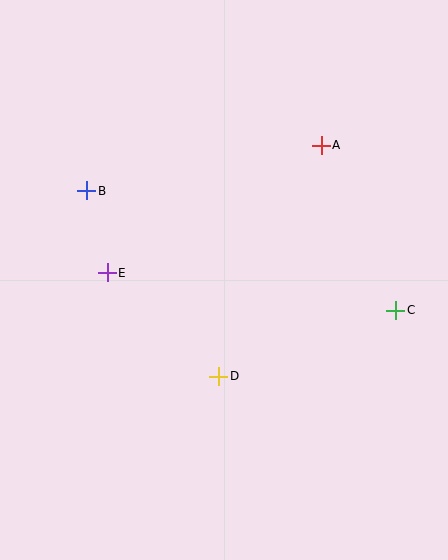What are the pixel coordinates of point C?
Point C is at (396, 310).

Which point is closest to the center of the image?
Point D at (219, 376) is closest to the center.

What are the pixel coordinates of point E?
Point E is at (107, 273).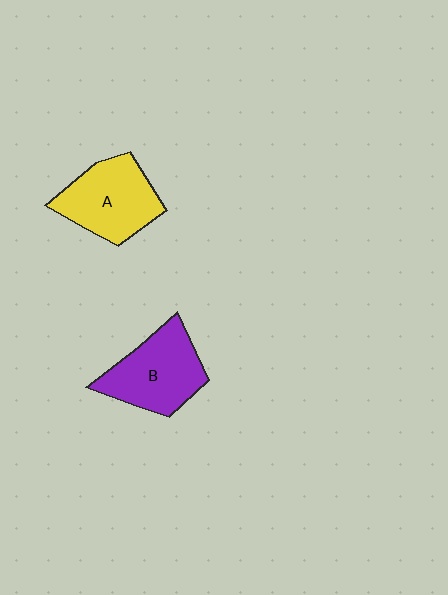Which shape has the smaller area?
Shape A (yellow).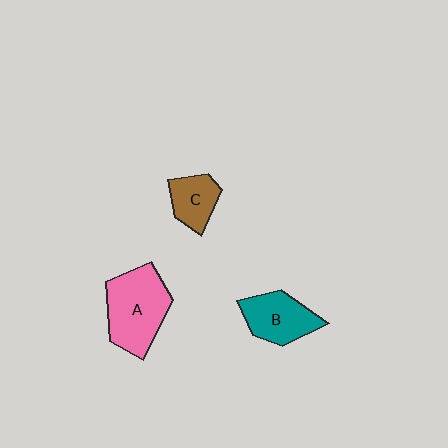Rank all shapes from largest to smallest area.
From largest to smallest: A (pink), B (teal), C (brown).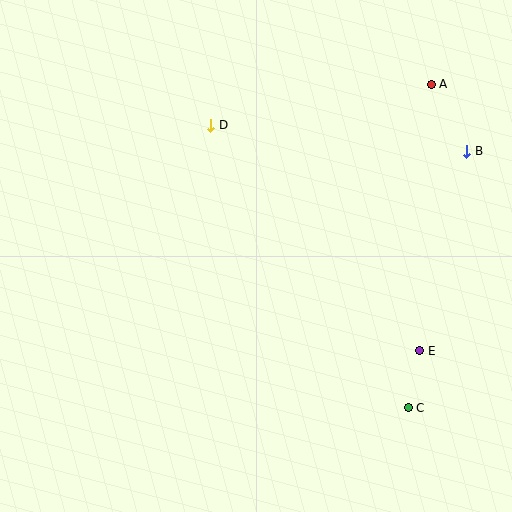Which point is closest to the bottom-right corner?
Point C is closest to the bottom-right corner.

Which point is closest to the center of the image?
Point D at (211, 125) is closest to the center.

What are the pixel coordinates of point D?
Point D is at (211, 125).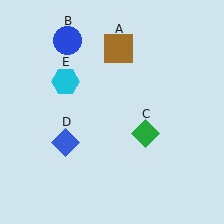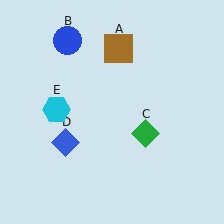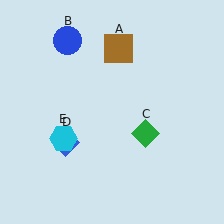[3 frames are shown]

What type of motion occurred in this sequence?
The cyan hexagon (object E) rotated counterclockwise around the center of the scene.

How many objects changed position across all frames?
1 object changed position: cyan hexagon (object E).